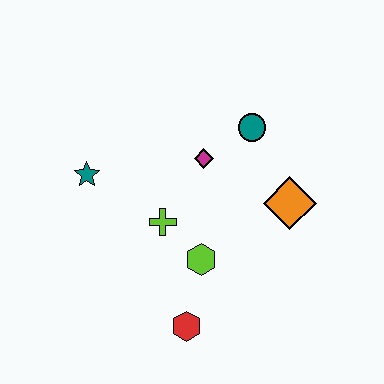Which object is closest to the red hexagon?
The lime hexagon is closest to the red hexagon.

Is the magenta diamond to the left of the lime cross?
No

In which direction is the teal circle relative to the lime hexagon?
The teal circle is above the lime hexagon.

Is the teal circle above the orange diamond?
Yes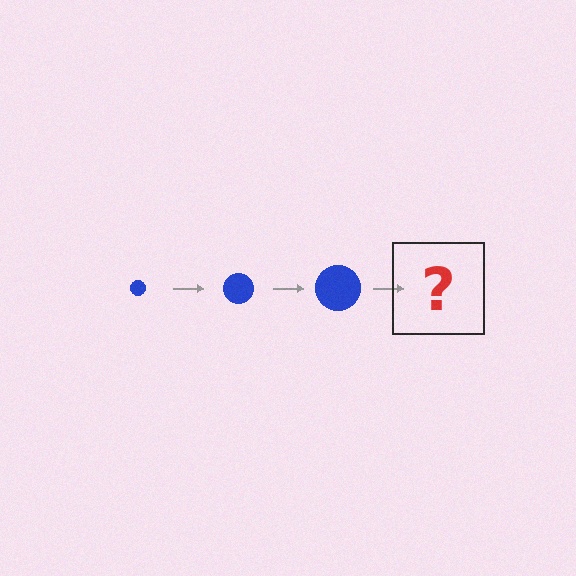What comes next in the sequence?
The next element should be a blue circle, larger than the previous one.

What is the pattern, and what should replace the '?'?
The pattern is that the circle gets progressively larger each step. The '?' should be a blue circle, larger than the previous one.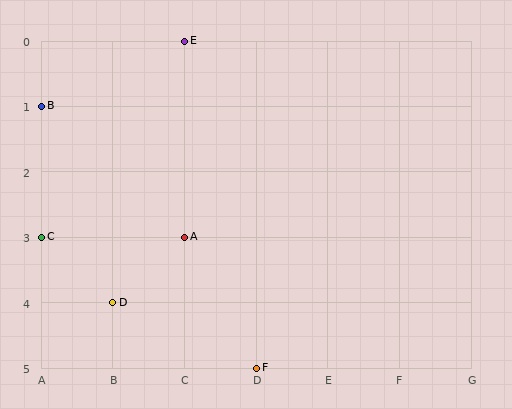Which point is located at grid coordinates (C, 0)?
Point E is at (C, 0).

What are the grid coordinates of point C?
Point C is at grid coordinates (A, 3).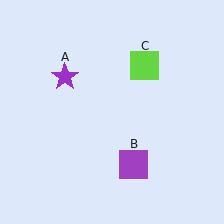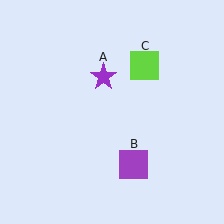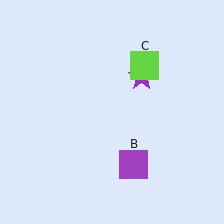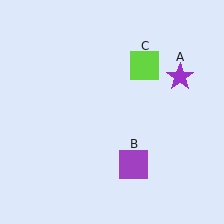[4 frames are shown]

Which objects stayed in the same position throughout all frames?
Purple square (object B) and lime square (object C) remained stationary.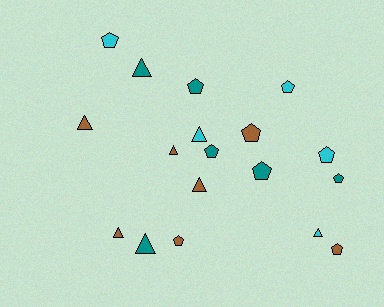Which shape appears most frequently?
Pentagon, with 10 objects.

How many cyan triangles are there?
There are 2 cyan triangles.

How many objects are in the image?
There are 18 objects.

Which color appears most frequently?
Brown, with 7 objects.